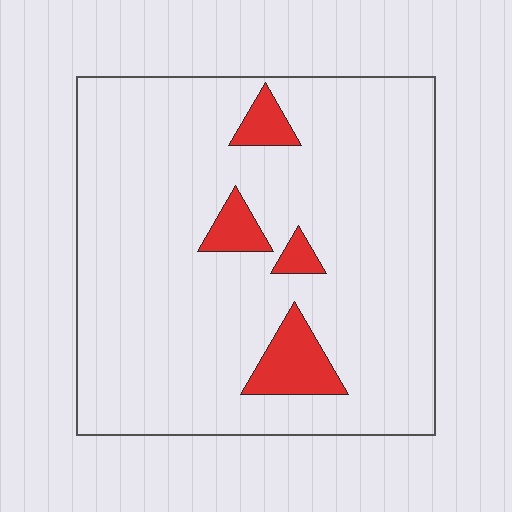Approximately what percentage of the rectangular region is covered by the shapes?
Approximately 10%.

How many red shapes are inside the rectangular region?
4.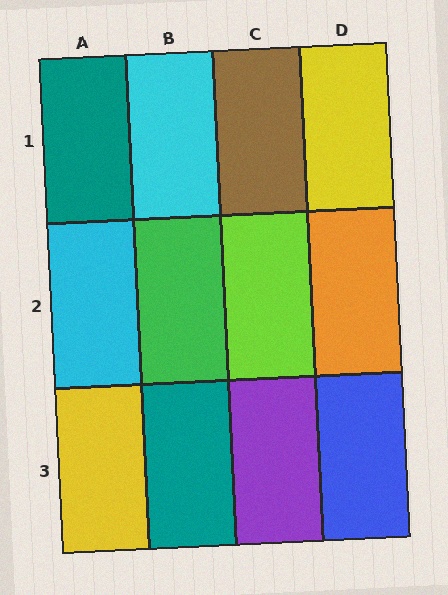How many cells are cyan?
2 cells are cyan.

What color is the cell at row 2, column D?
Orange.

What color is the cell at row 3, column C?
Purple.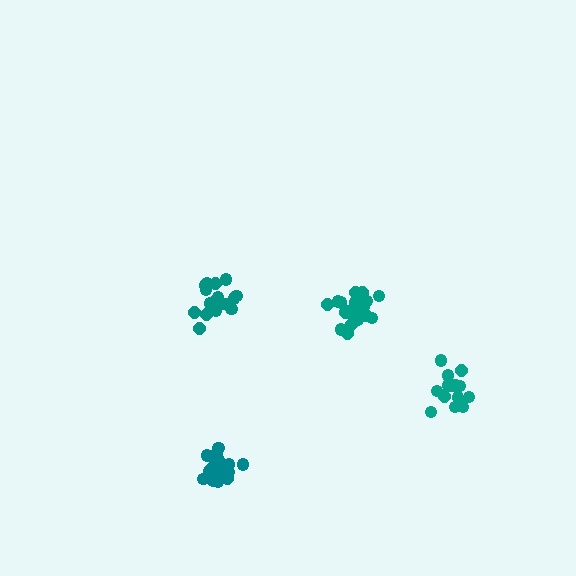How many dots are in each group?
Group 1: 19 dots, Group 2: 21 dots, Group 3: 21 dots, Group 4: 15 dots (76 total).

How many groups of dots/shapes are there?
There are 4 groups.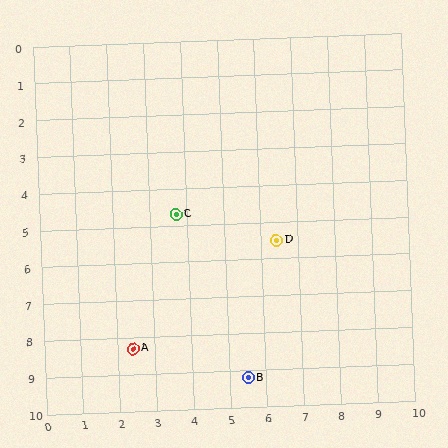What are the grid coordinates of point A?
Point A is at approximately (2.4, 8.3).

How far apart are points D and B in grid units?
Points D and B are about 3.8 grid units apart.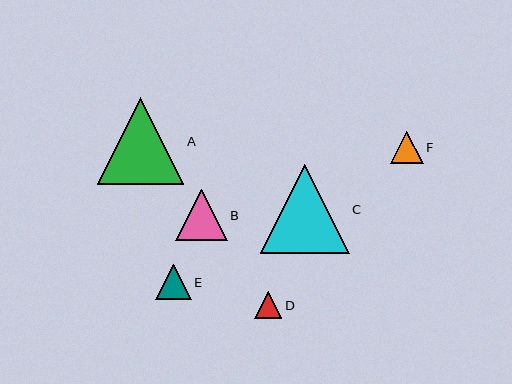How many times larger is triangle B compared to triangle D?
Triangle B is approximately 1.9 times the size of triangle D.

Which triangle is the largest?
Triangle C is the largest with a size of approximately 89 pixels.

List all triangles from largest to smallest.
From largest to smallest: C, A, B, E, F, D.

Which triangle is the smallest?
Triangle D is the smallest with a size of approximately 27 pixels.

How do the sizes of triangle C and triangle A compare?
Triangle C and triangle A are approximately the same size.